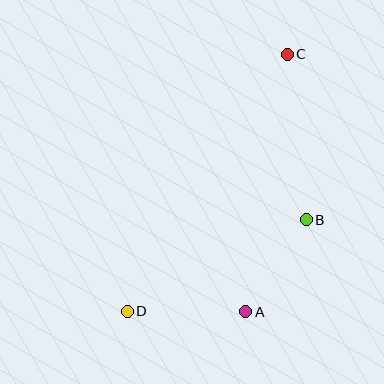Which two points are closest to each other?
Points A and B are closest to each other.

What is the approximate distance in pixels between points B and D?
The distance between B and D is approximately 201 pixels.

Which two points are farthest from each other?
Points C and D are farthest from each other.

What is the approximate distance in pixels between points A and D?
The distance between A and D is approximately 118 pixels.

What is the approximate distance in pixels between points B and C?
The distance between B and C is approximately 166 pixels.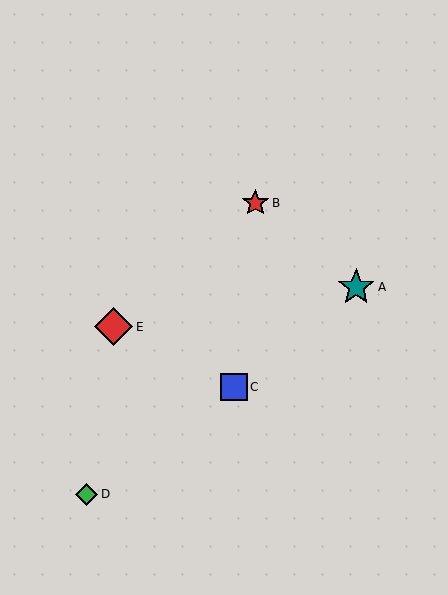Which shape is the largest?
The red diamond (labeled E) is the largest.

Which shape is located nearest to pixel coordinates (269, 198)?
The red star (labeled B) at (255, 203) is nearest to that location.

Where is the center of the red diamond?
The center of the red diamond is at (114, 327).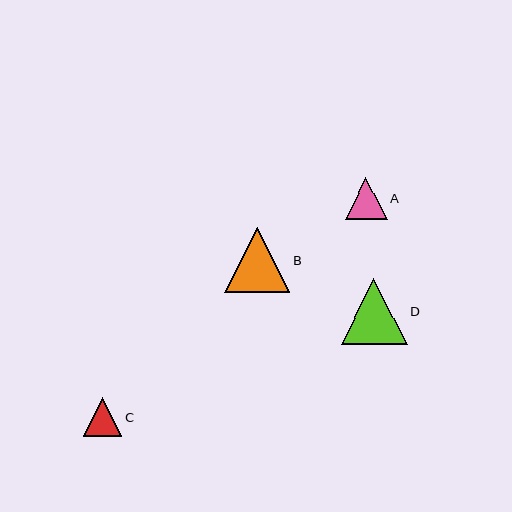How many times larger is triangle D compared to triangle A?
Triangle D is approximately 1.6 times the size of triangle A.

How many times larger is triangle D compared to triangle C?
Triangle D is approximately 1.7 times the size of triangle C.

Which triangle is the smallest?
Triangle C is the smallest with a size of approximately 38 pixels.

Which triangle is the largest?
Triangle D is the largest with a size of approximately 66 pixels.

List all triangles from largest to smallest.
From largest to smallest: D, B, A, C.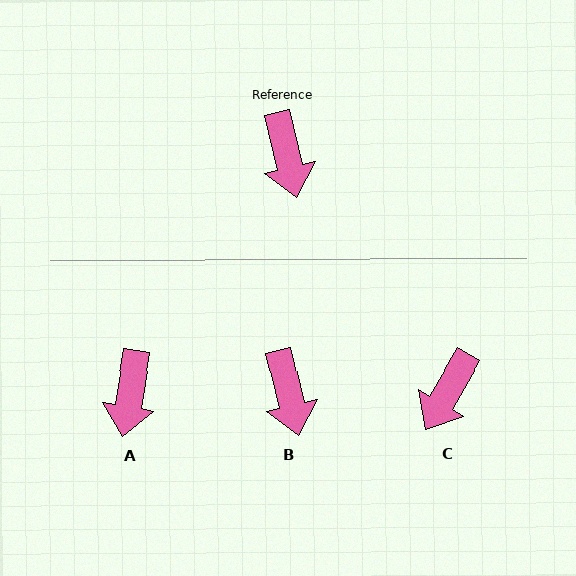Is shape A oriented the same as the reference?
No, it is off by about 23 degrees.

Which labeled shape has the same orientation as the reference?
B.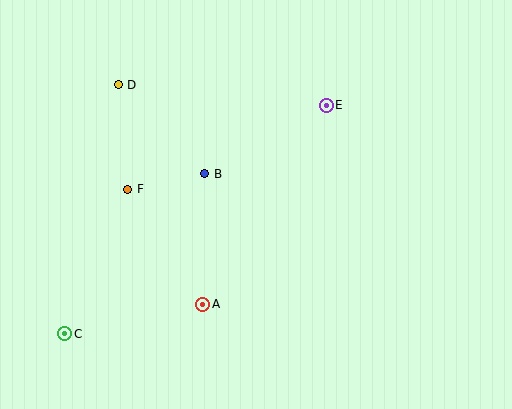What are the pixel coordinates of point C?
Point C is at (65, 334).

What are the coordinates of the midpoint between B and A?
The midpoint between B and A is at (204, 239).